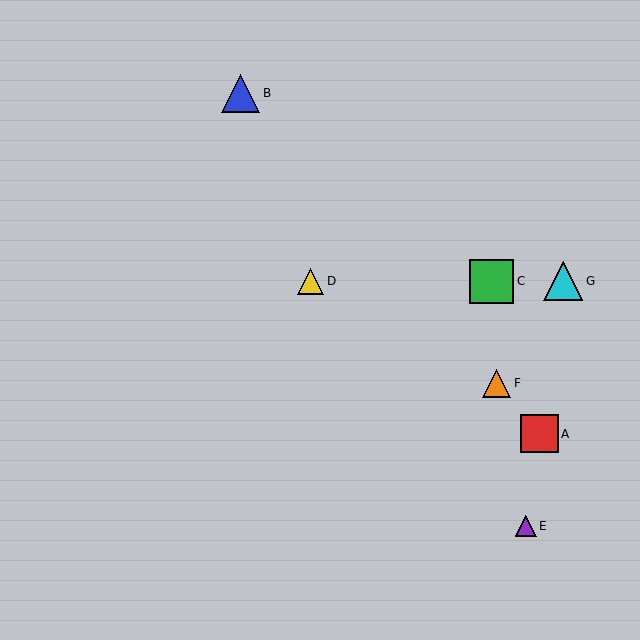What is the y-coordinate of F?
Object F is at y≈383.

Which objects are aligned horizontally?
Objects C, D, G are aligned horizontally.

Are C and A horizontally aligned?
No, C is at y≈281 and A is at y≈434.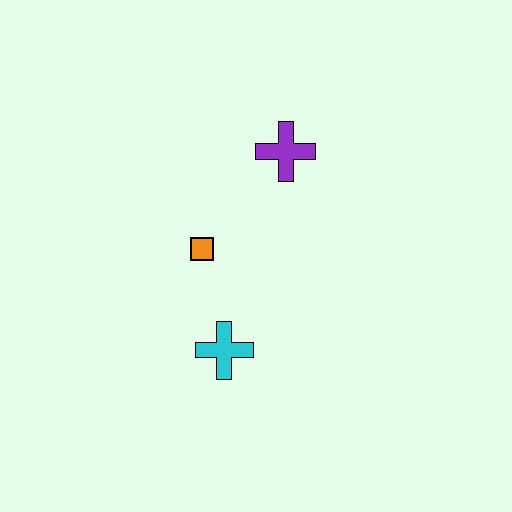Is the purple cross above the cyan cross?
Yes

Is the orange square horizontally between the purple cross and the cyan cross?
No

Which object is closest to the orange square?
The cyan cross is closest to the orange square.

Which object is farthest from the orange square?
The purple cross is farthest from the orange square.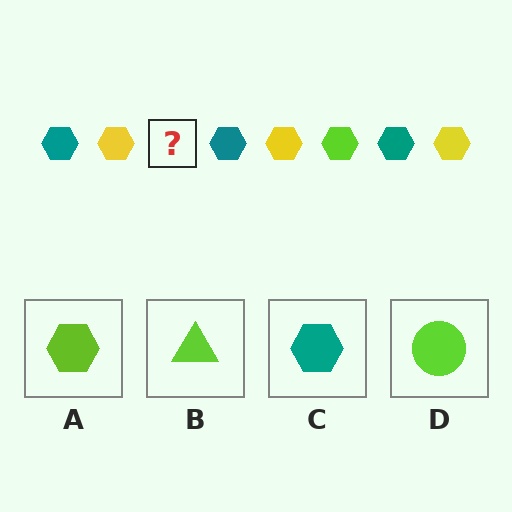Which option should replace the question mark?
Option A.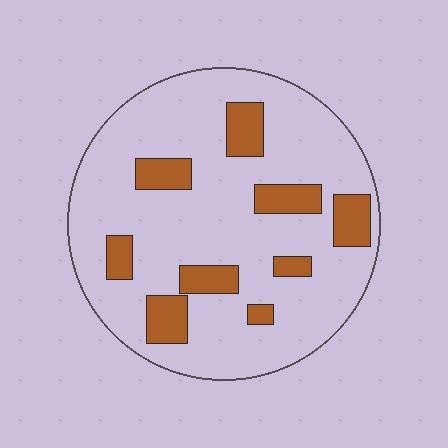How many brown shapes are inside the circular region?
9.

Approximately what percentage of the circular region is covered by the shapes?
Approximately 20%.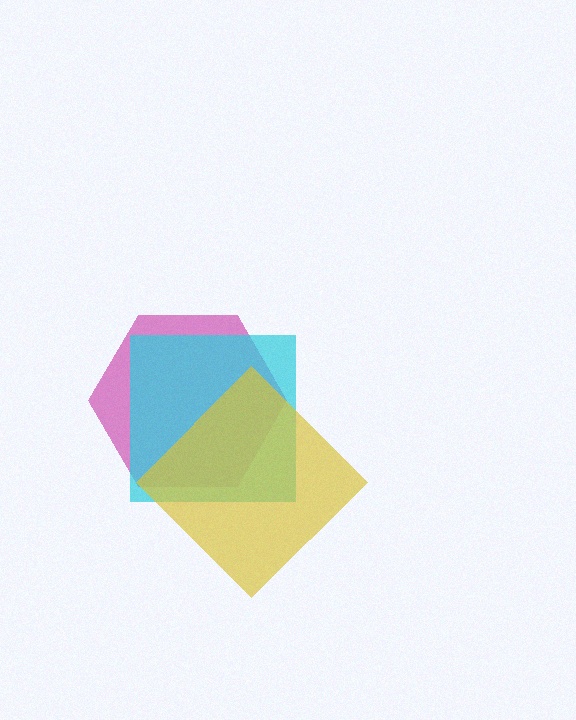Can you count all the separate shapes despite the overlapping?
Yes, there are 3 separate shapes.